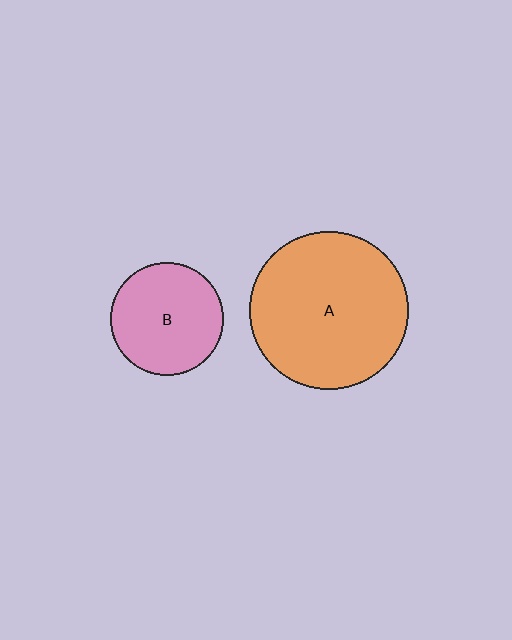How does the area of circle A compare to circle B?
Approximately 2.0 times.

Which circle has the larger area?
Circle A (orange).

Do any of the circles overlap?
No, none of the circles overlap.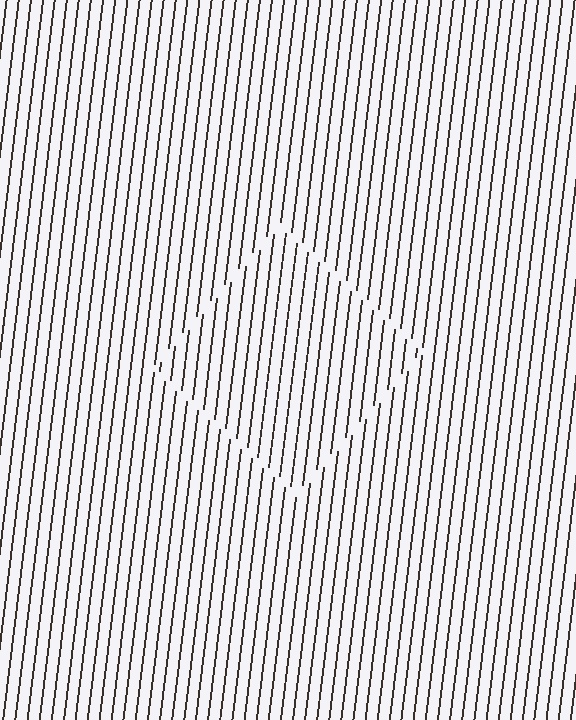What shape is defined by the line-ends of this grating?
An illusory square. The interior of the shape contains the same grating, shifted by half a period — the contour is defined by the phase discontinuity where line-ends from the inner and outer gratings abut.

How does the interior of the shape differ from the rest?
The interior of the shape contains the same grating, shifted by half a period — the contour is defined by the phase discontinuity where line-ends from the inner and outer gratings abut.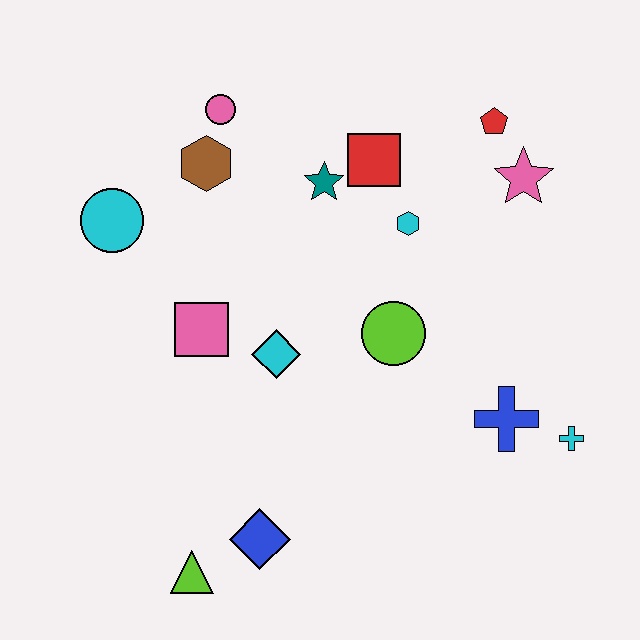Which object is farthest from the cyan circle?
The cyan cross is farthest from the cyan circle.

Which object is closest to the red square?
The teal star is closest to the red square.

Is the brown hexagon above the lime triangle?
Yes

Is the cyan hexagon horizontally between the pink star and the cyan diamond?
Yes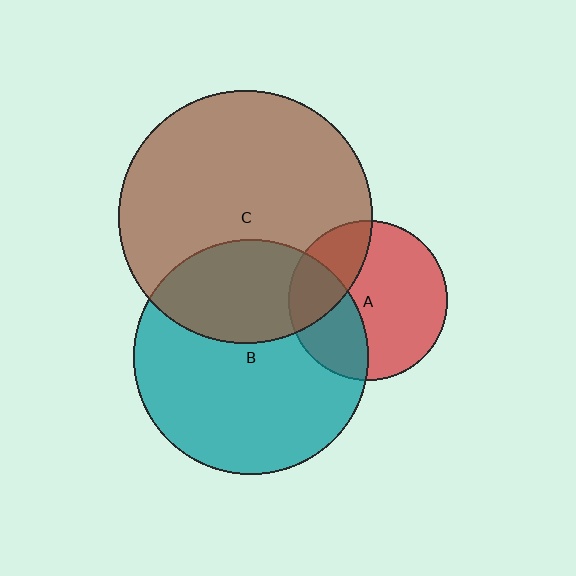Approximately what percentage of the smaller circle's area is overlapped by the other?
Approximately 35%.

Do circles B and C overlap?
Yes.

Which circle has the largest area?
Circle C (brown).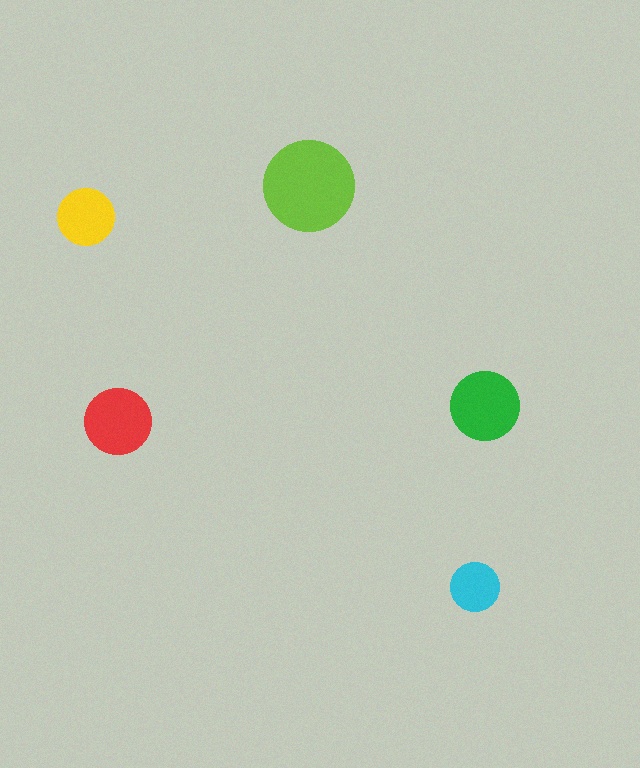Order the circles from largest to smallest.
the lime one, the green one, the red one, the yellow one, the cyan one.